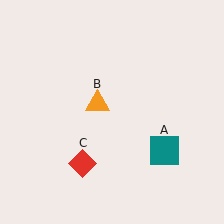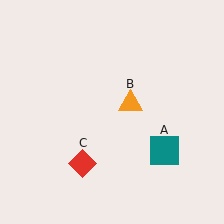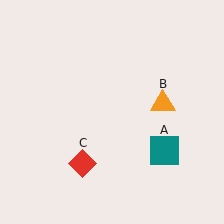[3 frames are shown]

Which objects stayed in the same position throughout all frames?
Teal square (object A) and red diamond (object C) remained stationary.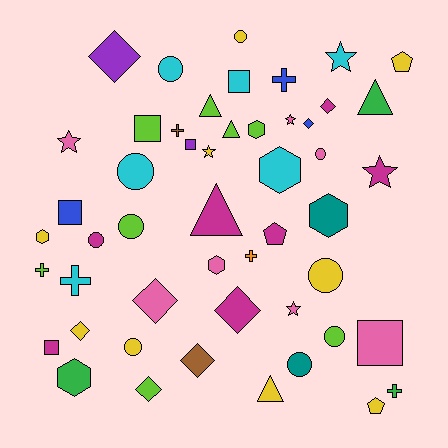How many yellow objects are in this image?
There are 9 yellow objects.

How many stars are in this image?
There are 6 stars.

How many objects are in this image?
There are 50 objects.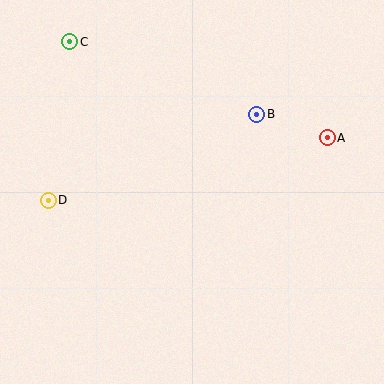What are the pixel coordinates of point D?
Point D is at (48, 200).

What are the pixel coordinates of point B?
Point B is at (257, 114).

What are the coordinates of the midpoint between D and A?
The midpoint between D and A is at (188, 169).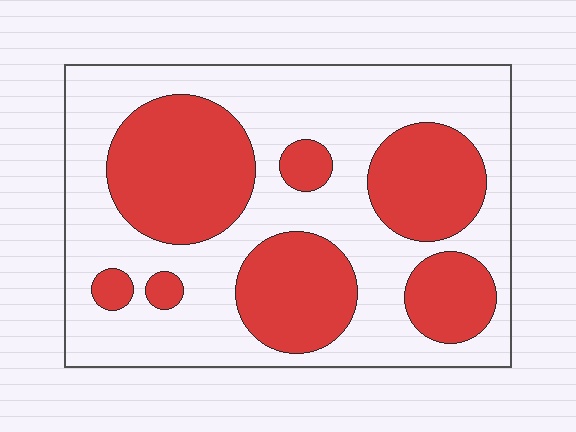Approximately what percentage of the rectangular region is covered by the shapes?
Approximately 40%.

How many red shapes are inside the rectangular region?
7.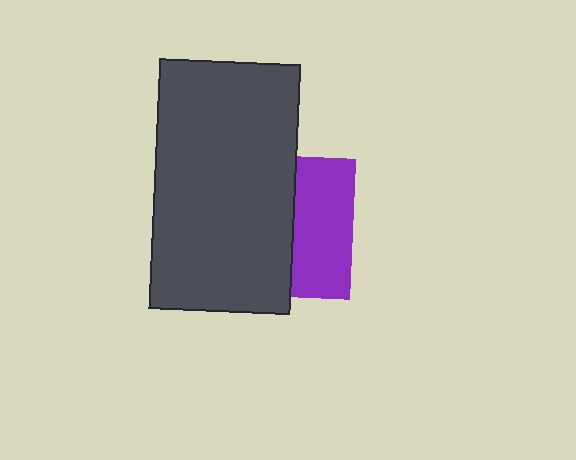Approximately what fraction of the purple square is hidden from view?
Roughly 58% of the purple square is hidden behind the dark gray rectangle.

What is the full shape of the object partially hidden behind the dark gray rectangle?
The partially hidden object is a purple square.